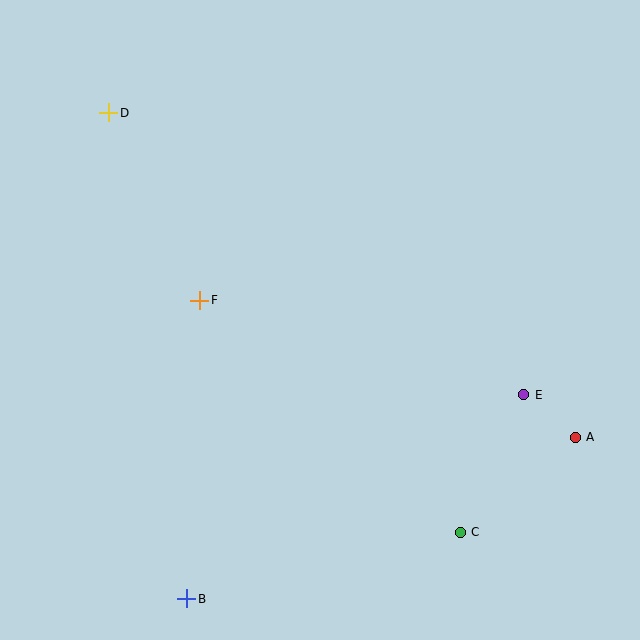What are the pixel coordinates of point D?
Point D is at (109, 113).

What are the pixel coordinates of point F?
Point F is at (200, 300).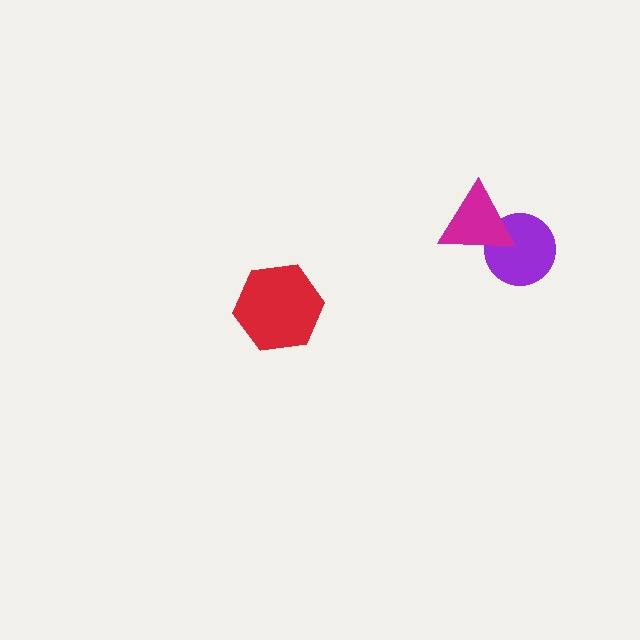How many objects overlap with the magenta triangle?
1 object overlaps with the magenta triangle.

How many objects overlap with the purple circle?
1 object overlaps with the purple circle.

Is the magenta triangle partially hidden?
No, no other shape covers it.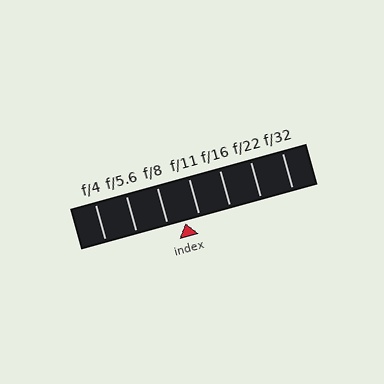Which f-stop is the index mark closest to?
The index mark is closest to f/11.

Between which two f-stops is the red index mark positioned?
The index mark is between f/8 and f/11.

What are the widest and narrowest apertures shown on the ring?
The widest aperture shown is f/4 and the narrowest is f/32.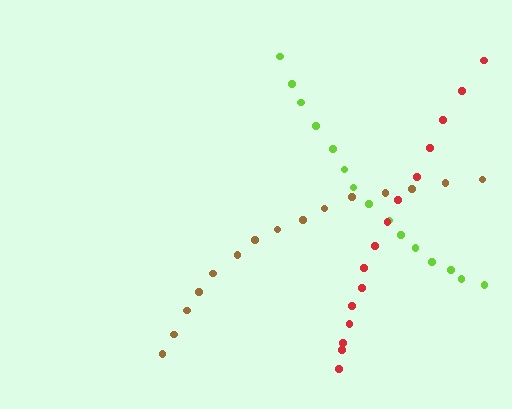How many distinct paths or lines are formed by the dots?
There are 3 distinct paths.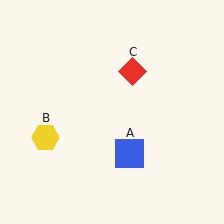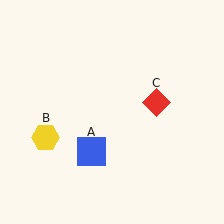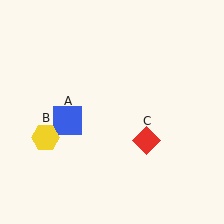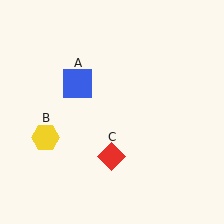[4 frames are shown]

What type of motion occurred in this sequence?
The blue square (object A), red diamond (object C) rotated clockwise around the center of the scene.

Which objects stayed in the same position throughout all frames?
Yellow hexagon (object B) remained stationary.